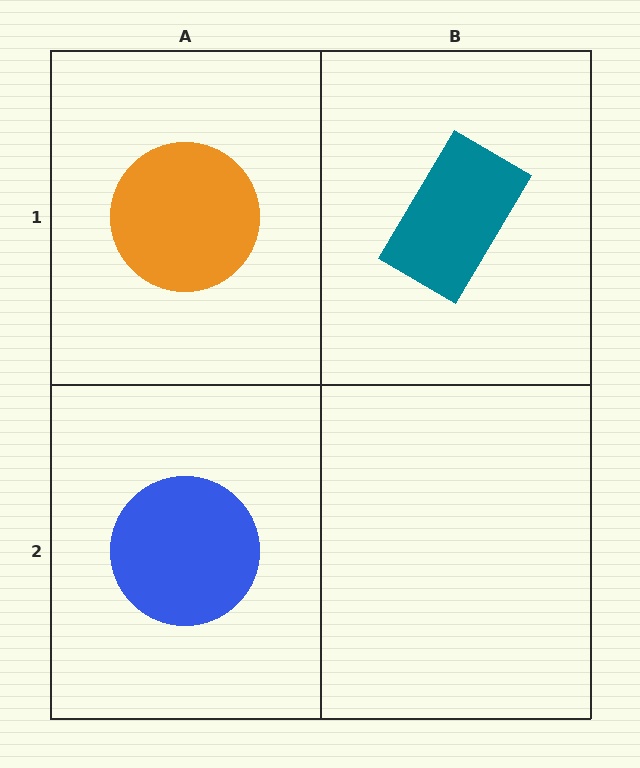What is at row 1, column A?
An orange circle.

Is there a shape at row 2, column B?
No, that cell is empty.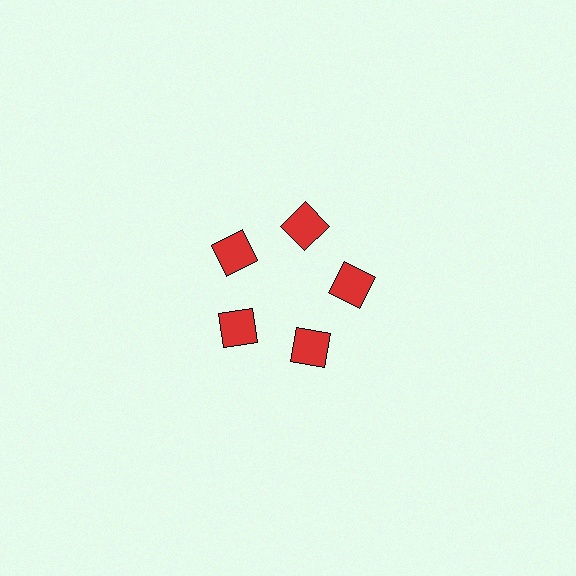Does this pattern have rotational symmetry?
Yes, this pattern has 5-fold rotational symmetry. It looks the same after rotating 72 degrees around the center.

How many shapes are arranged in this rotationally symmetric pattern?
There are 5 shapes, arranged in 5 groups of 1.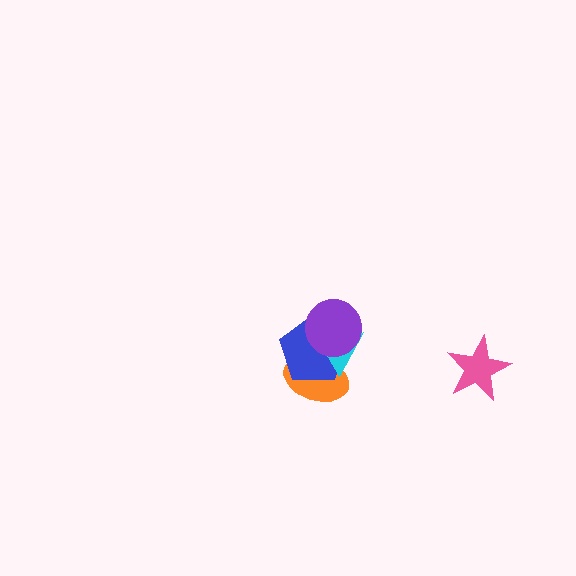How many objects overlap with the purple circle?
3 objects overlap with the purple circle.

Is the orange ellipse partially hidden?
Yes, it is partially covered by another shape.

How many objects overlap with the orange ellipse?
3 objects overlap with the orange ellipse.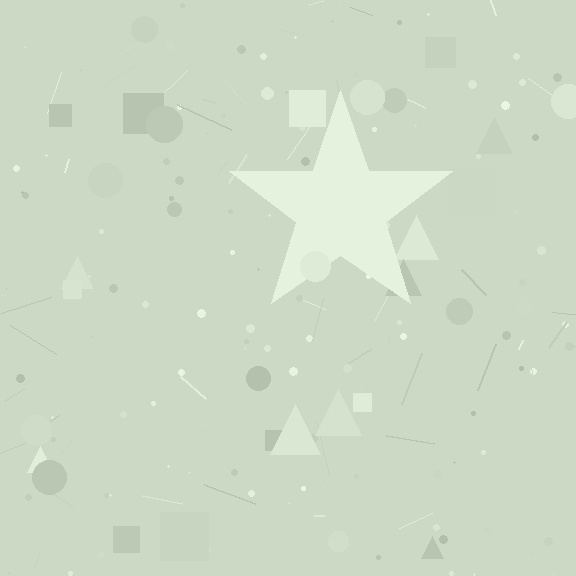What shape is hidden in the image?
A star is hidden in the image.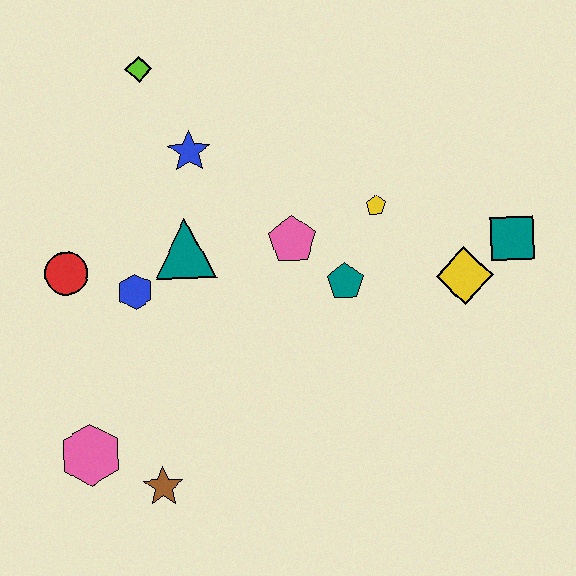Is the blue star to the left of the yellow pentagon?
Yes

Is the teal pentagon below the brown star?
No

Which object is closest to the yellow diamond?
The teal square is closest to the yellow diamond.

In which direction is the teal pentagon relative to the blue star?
The teal pentagon is to the right of the blue star.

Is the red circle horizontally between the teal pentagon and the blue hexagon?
No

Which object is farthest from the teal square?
The pink hexagon is farthest from the teal square.